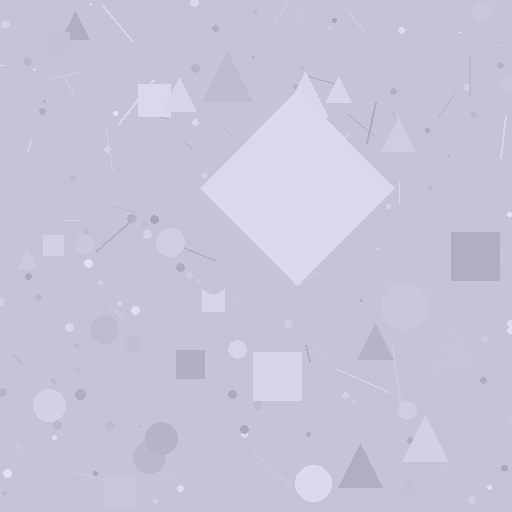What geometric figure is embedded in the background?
A diamond is embedded in the background.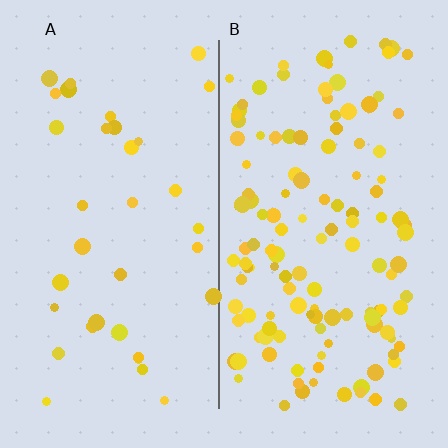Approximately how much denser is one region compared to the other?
Approximately 3.7× — region B over region A.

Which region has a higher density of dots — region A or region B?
B (the right).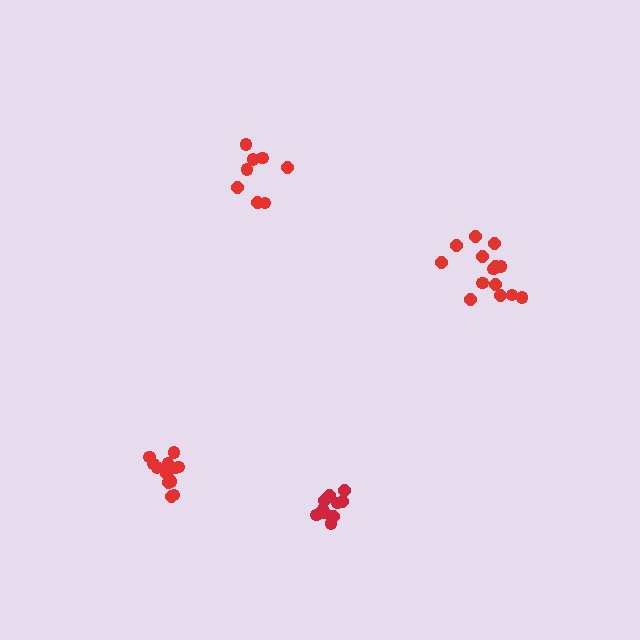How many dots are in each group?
Group 1: 14 dots, Group 2: 8 dots, Group 3: 12 dots, Group 4: 13 dots (47 total).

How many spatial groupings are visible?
There are 4 spatial groupings.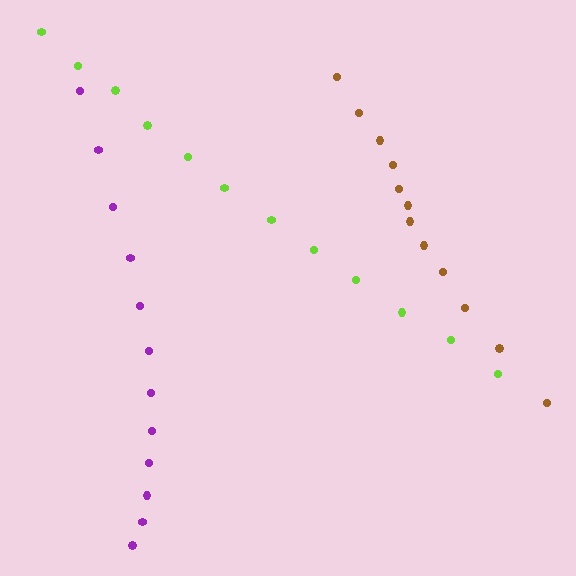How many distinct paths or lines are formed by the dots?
There are 3 distinct paths.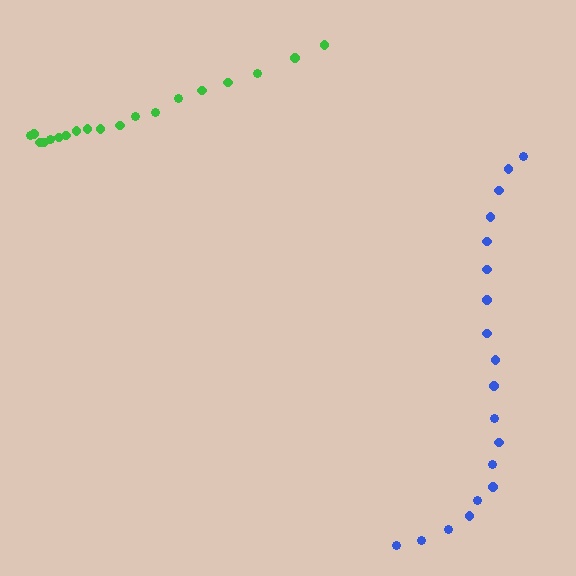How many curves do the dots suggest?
There are 2 distinct paths.